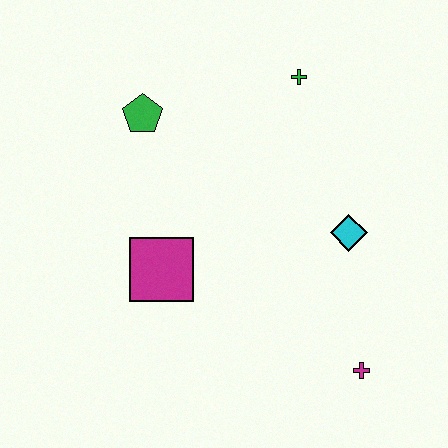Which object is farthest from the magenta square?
The green cross is farthest from the magenta square.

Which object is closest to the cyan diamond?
The magenta cross is closest to the cyan diamond.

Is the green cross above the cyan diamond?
Yes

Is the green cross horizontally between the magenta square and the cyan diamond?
Yes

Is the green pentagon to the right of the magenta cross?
No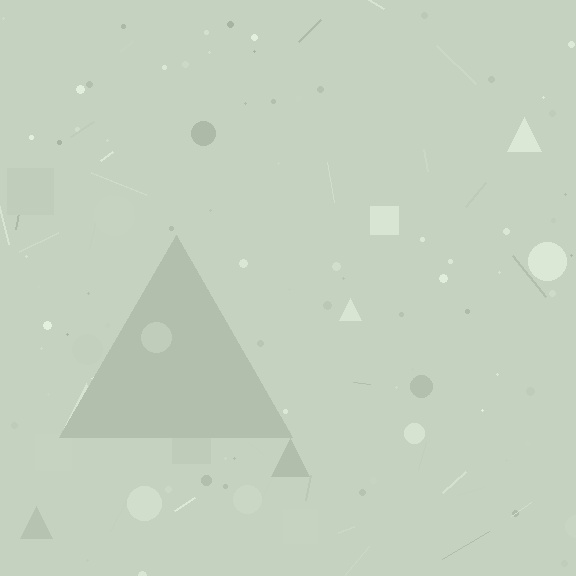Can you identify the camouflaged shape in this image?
The camouflaged shape is a triangle.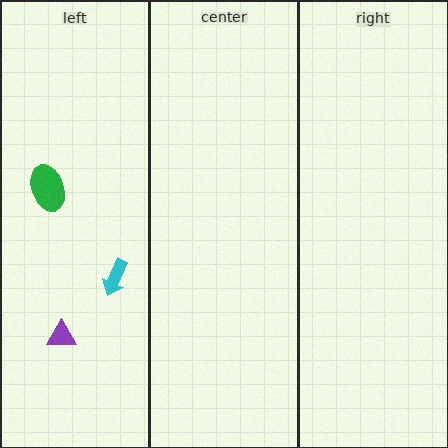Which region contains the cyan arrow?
The left region.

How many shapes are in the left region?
3.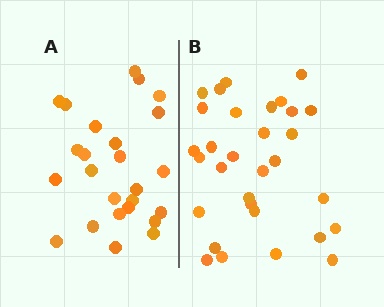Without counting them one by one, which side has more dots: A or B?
Region B (the right region) has more dots.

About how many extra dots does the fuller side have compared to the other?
Region B has about 6 more dots than region A.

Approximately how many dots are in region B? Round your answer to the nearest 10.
About 30 dots. (The exact count is 31, which rounds to 30.)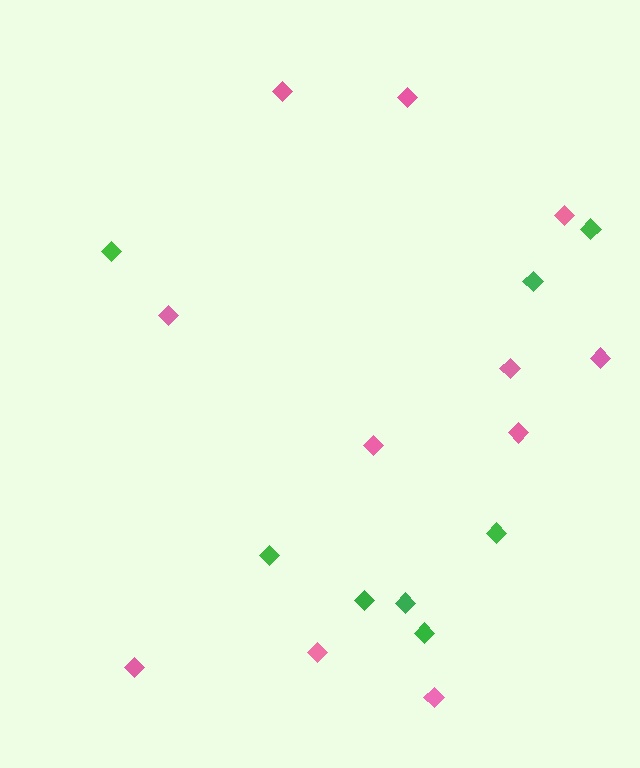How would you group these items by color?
There are 2 groups: one group of green diamonds (8) and one group of pink diamonds (11).